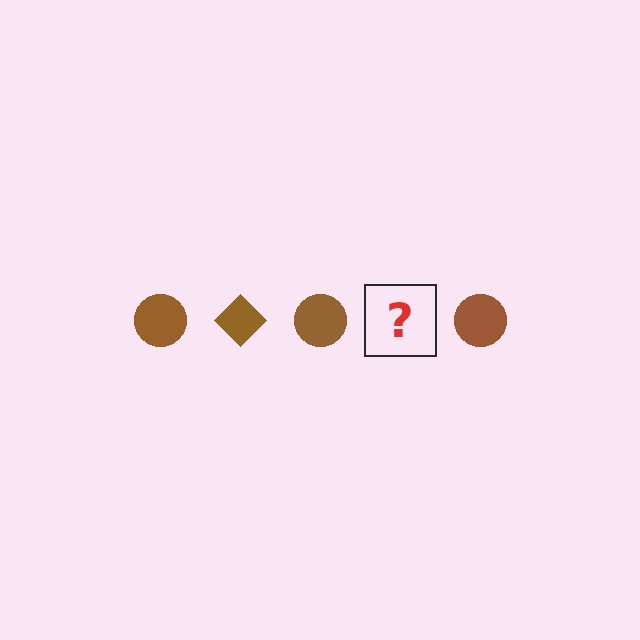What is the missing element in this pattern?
The missing element is a brown diamond.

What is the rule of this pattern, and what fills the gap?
The rule is that the pattern cycles through circle, diamond shapes in brown. The gap should be filled with a brown diamond.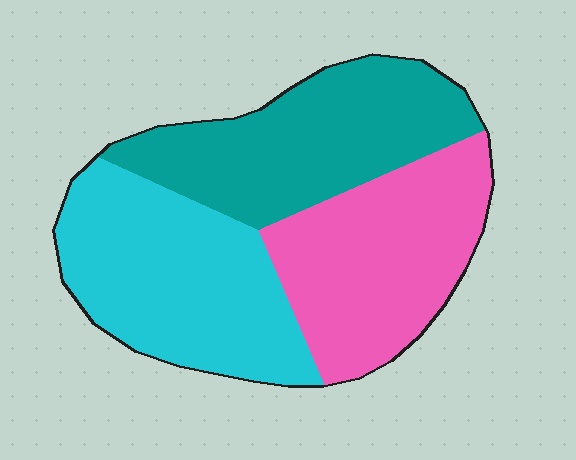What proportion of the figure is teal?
Teal covers roughly 35% of the figure.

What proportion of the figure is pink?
Pink takes up between a quarter and a half of the figure.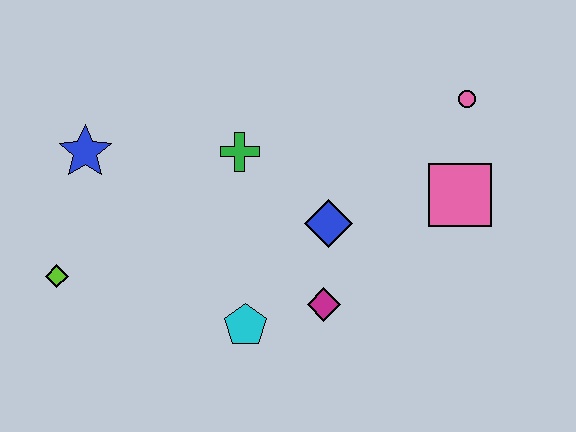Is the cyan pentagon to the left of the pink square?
Yes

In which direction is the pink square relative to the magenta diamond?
The pink square is to the right of the magenta diamond.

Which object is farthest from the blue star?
The pink circle is farthest from the blue star.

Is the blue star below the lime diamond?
No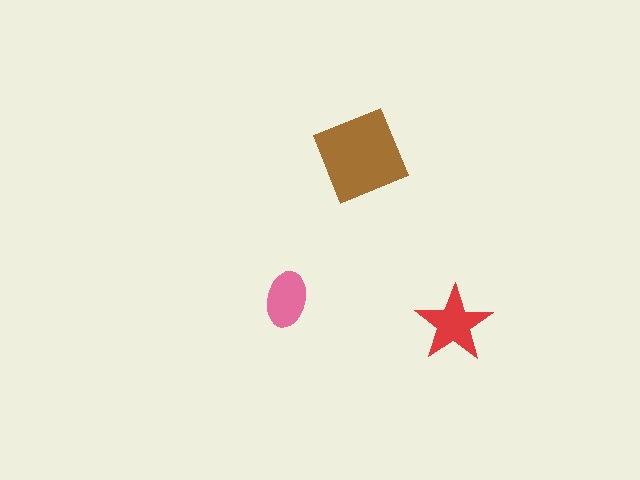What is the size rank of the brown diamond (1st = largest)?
1st.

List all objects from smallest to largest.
The pink ellipse, the red star, the brown diamond.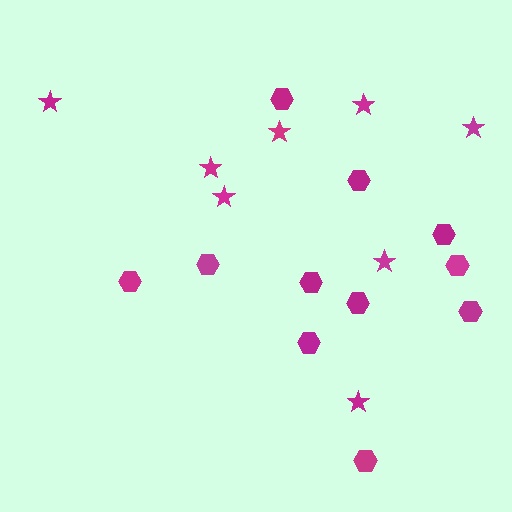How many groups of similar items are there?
There are 2 groups: one group of hexagons (11) and one group of stars (8).